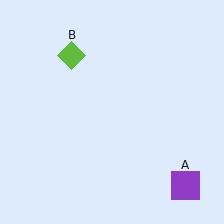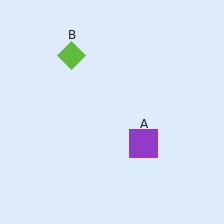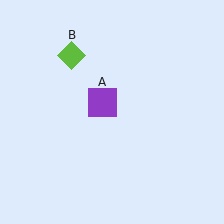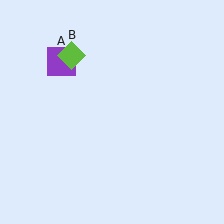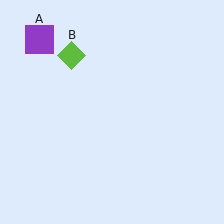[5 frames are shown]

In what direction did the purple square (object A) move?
The purple square (object A) moved up and to the left.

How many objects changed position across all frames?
1 object changed position: purple square (object A).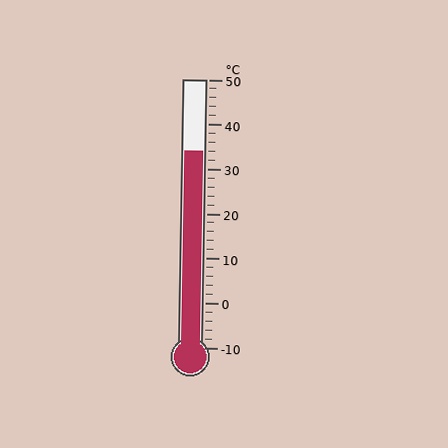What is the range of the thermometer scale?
The thermometer scale ranges from -10°C to 50°C.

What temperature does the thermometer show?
The thermometer shows approximately 34°C.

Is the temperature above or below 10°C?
The temperature is above 10°C.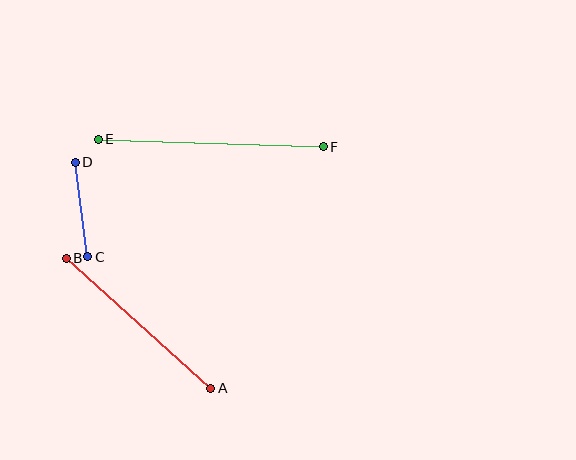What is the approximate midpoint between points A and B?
The midpoint is at approximately (139, 323) pixels.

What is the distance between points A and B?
The distance is approximately 194 pixels.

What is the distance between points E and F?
The distance is approximately 225 pixels.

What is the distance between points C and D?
The distance is approximately 95 pixels.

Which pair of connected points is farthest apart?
Points E and F are farthest apart.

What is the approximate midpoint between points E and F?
The midpoint is at approximately (211, 143) pixels.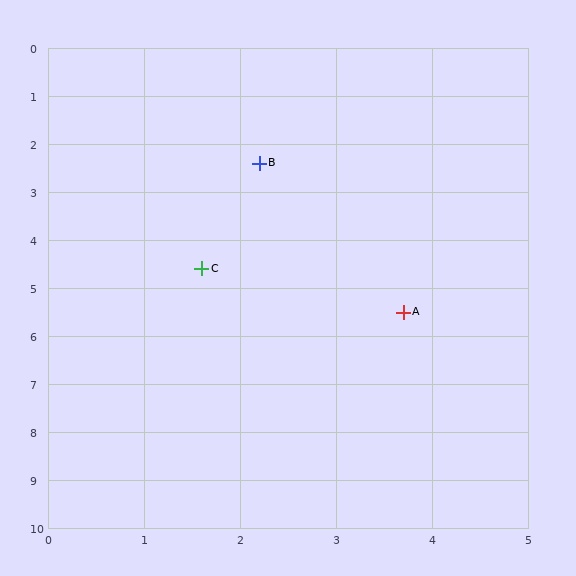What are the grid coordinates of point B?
Point B is at approximately (2.2, 2.4).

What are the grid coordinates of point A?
Point A is at approximately (3.7, 5.5).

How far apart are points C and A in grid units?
Points C and A are about 2.3 grid units apart.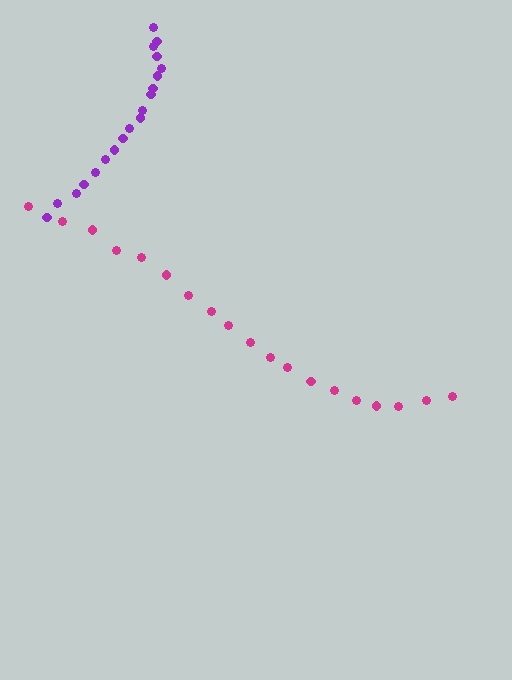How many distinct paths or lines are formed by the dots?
There are 2 distinct paths.